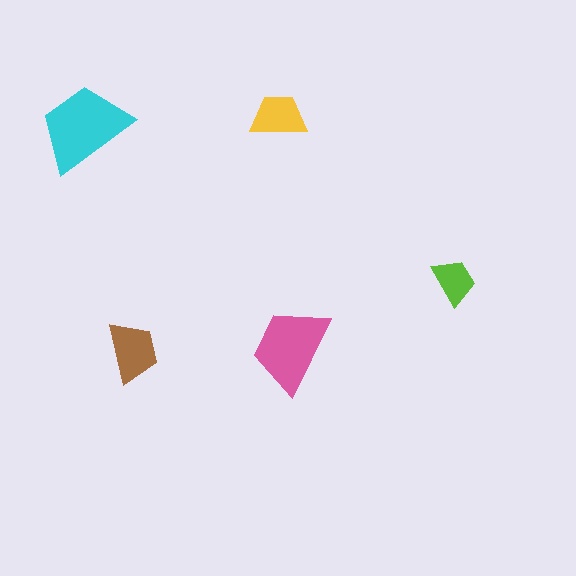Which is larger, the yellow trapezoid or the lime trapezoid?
The yellow one.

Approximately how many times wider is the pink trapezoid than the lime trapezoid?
About 2 times wider.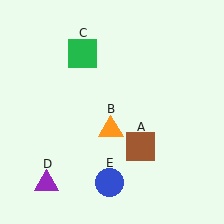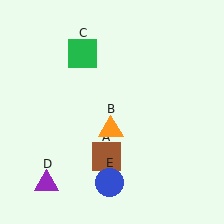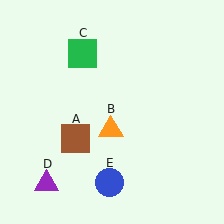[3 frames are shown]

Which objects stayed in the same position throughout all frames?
Orange triangle (object B) and green square (object C) and purple triangle (object D) and blue circle (object E) remained stationary.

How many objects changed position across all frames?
1 object changed position: brown square (object A).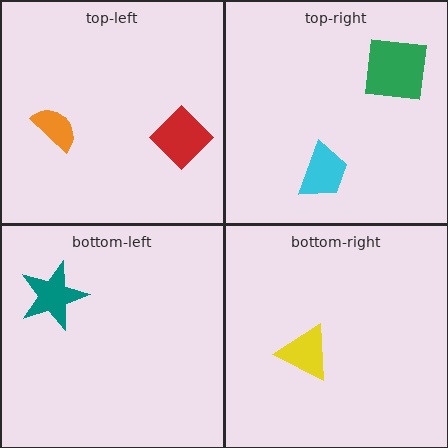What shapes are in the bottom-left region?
The teal star.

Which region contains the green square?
The top-right region.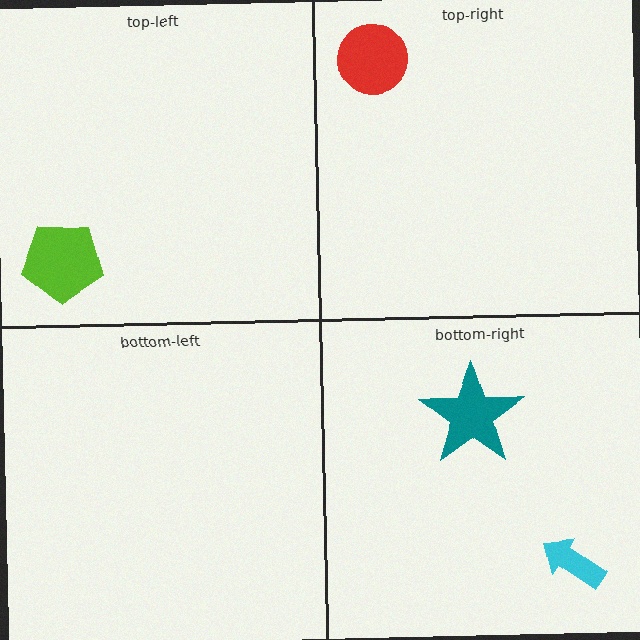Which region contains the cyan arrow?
The bottom-right region.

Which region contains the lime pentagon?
The top-left region.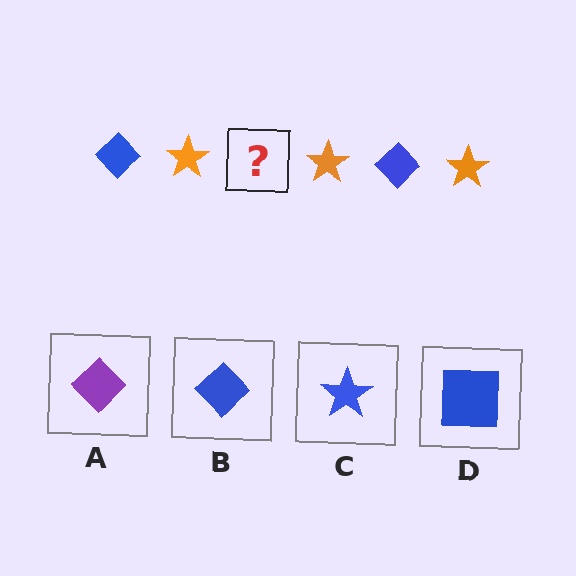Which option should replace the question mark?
Option B.